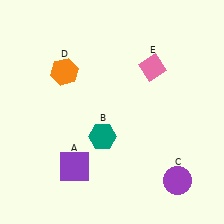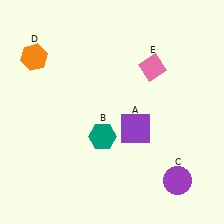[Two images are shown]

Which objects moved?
The objects that moved are: the purple square (A), the orange hexagon (D).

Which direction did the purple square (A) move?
The purple square (A) moved right.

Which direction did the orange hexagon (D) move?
The orange hexagon (D) moved left.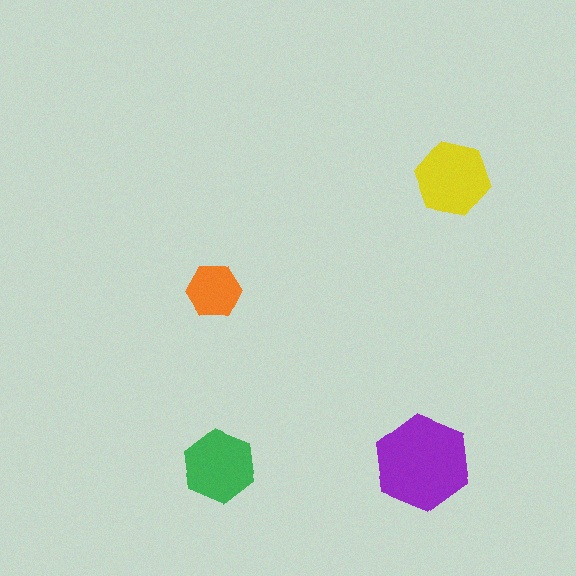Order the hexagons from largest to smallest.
the purple one, the yellow one, the green one, the orange one.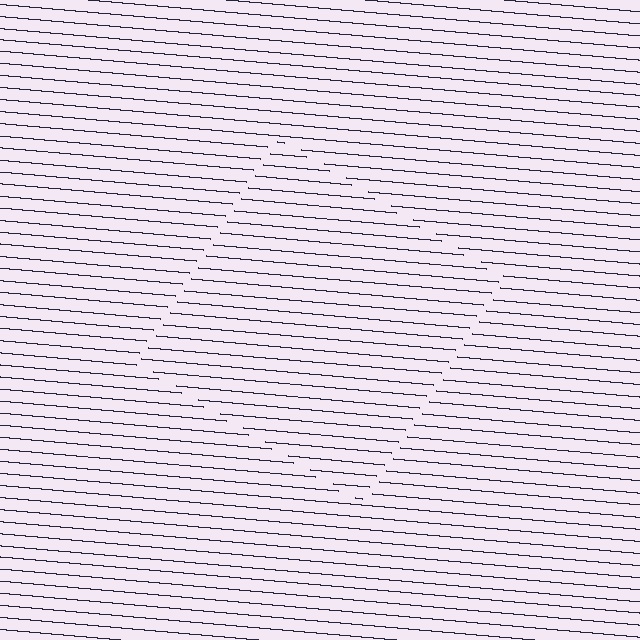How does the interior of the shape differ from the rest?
The interior of the shape contains the same grating, shifted by half a period — the contour is defined by the phase discontinuity where line-ends from the inner and outer gratings abut.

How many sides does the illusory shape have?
4 sides — the line-ends trace a square.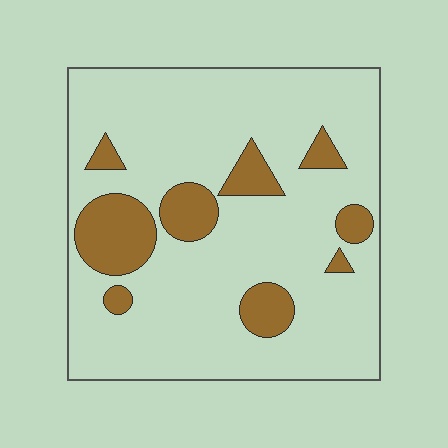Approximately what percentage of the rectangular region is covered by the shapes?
Approximately 15%.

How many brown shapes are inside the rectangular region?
9.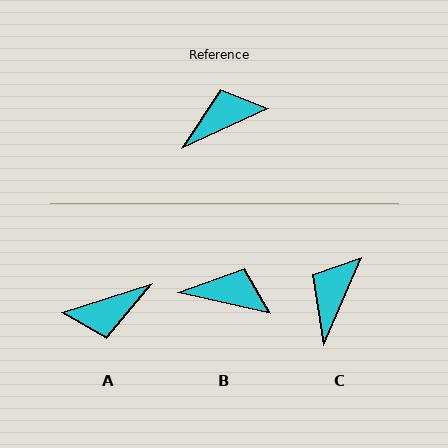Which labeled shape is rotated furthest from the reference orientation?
A, about 173 degrees away.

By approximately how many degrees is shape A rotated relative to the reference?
Approximately 173 degrees counter-clockwise.